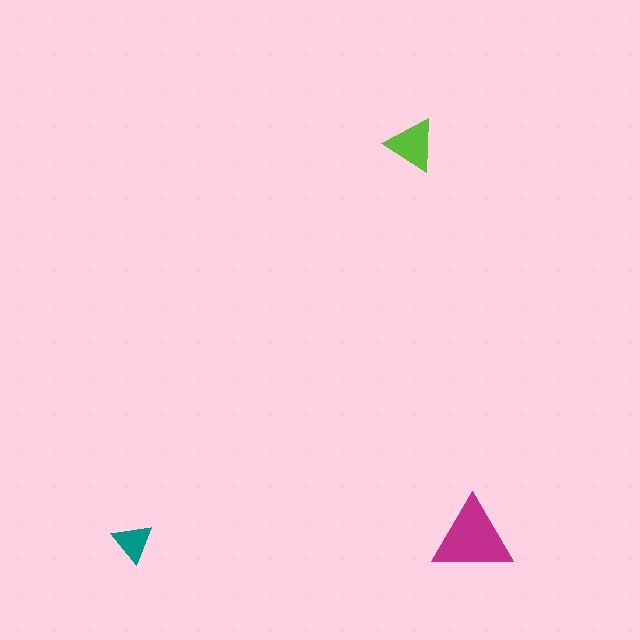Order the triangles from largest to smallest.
the magenta one, the lime one, the teal one.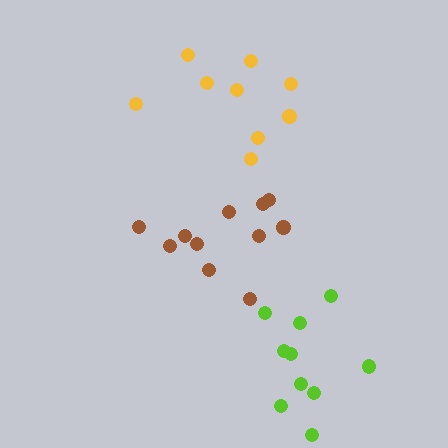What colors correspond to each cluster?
The clusters are colored: yellow, brown, lime.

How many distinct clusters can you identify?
There are 3 distinct clusters.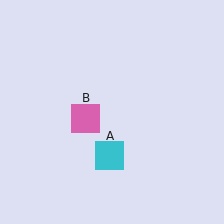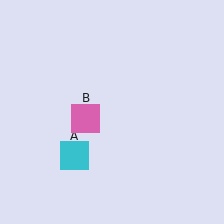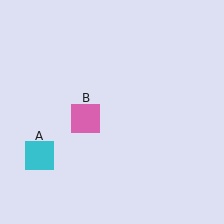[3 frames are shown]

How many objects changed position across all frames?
1 object changed position: cyan square (object A).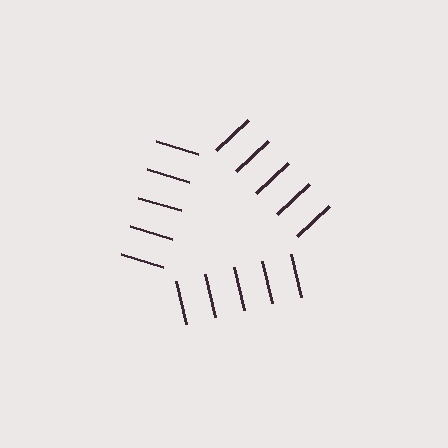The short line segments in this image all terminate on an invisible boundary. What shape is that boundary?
An illusory triangle — the line segments terminate on its edges but no continuous stroke is drawn.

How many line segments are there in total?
15 — 5 along each of the 3 edges.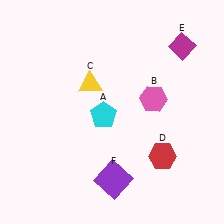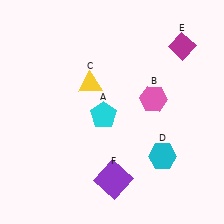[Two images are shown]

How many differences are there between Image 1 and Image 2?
There is 1 difference between the two images.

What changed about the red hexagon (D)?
In Image 1, D is red. In Image 2, it changed to cyan.